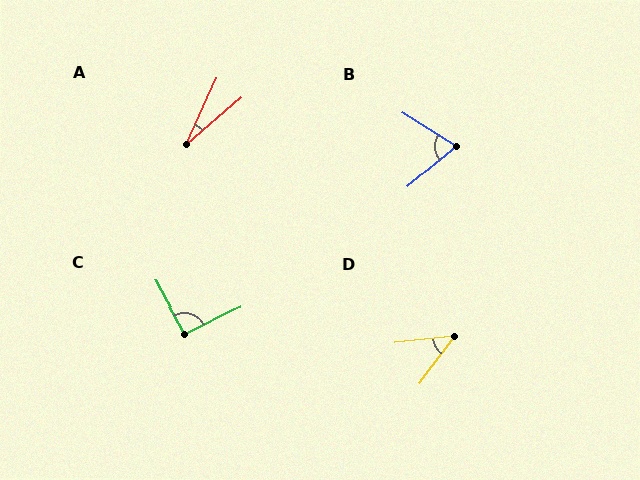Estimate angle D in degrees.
Approximately 48 degrees.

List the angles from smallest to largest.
A (25°), D (48°), B (72°), C (92°).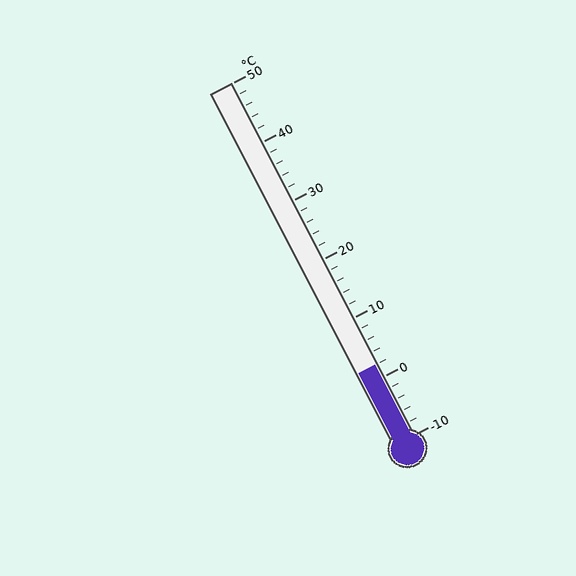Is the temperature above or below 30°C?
The temperature is below 30°C.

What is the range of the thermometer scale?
The thermometer scale ranges from -10°C to 50°C.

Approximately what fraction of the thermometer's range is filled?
The thermometer is filled to approximately 20% of its range.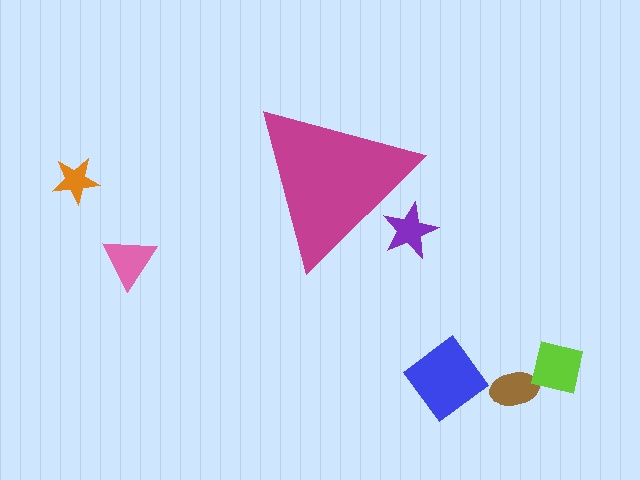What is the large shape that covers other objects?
A magenta triangle.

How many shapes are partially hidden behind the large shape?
1 shape is partially hidden.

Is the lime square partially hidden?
No, the lime square is fully visible.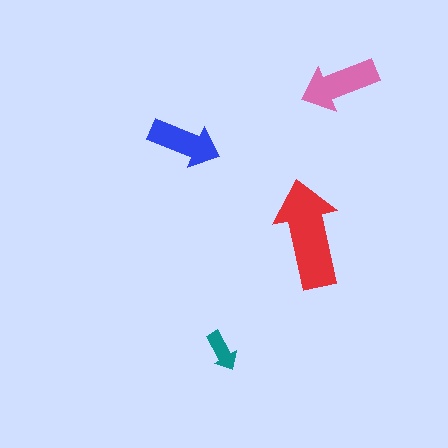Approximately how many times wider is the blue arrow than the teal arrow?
About 2 times wider.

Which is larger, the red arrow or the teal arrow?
The red one.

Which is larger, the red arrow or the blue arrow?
The red one.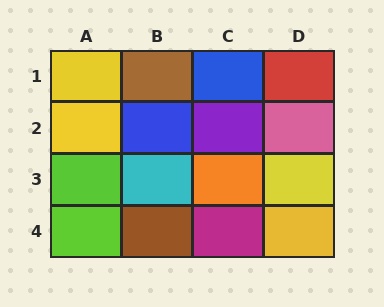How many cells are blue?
2 cells are blue.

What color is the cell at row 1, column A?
Yellow.